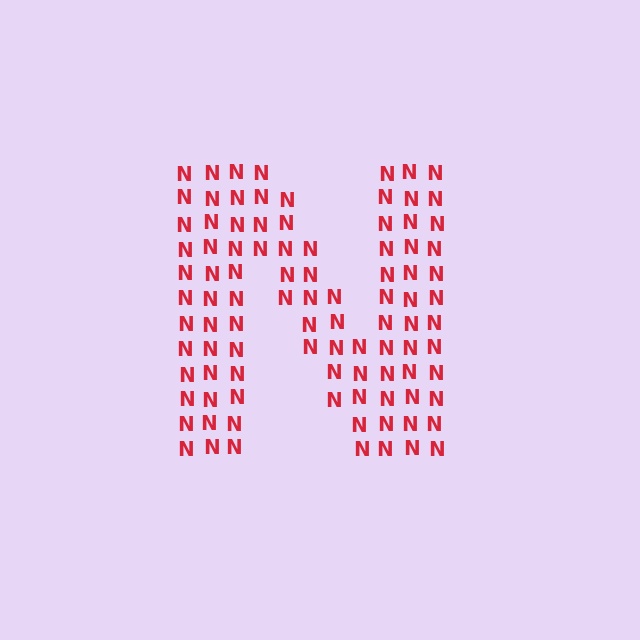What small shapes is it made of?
It is made of small letter N's.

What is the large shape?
The large shape is the letter N.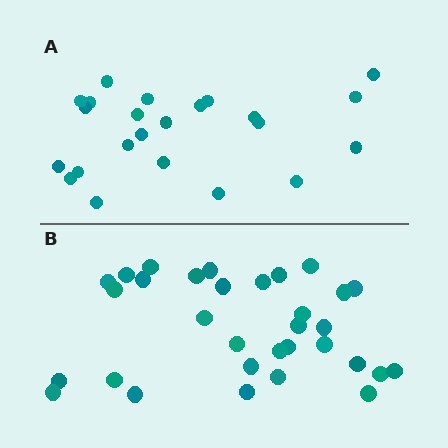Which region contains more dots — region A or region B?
Region B (the bottom region) has more dots.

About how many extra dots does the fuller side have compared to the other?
Region B has roughly 8 or so more dots than region A.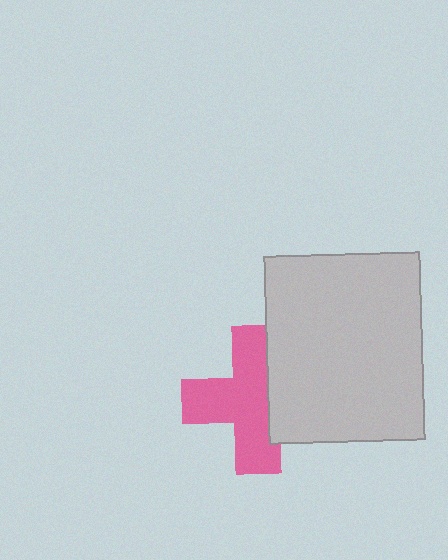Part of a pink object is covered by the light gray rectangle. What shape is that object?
It is a cross.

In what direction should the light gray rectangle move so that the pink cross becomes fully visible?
The light gray rectangle should move right. That is the shortest direction to clear the overlap and leave the pink cross fully visible.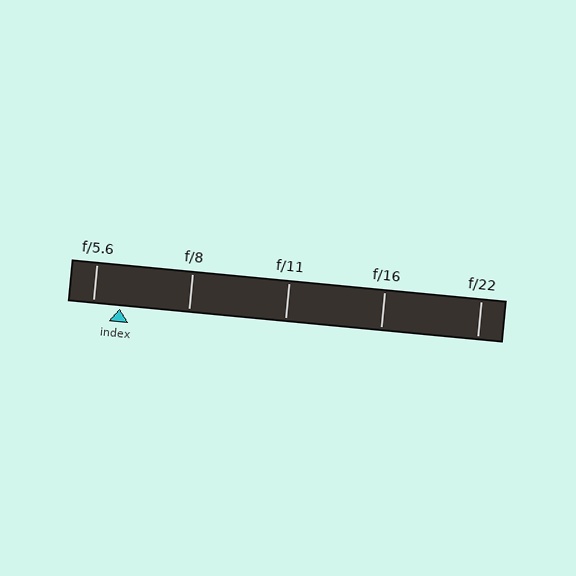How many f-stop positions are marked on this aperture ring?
There are 5 f-stop positions marked.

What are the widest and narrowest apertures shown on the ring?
The widest aperture shown is f/5.6 and the narrowest is f/22.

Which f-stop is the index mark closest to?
The index mark is closest to f/5.6.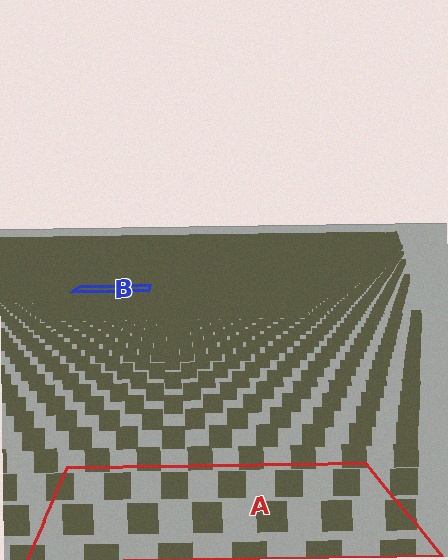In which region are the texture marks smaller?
The texture marks are smaller in region B, because it is farther away.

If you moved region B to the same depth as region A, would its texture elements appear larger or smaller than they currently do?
They would appear larger. At a closer depth, the same texture elements are projected at a bigger on-screen size.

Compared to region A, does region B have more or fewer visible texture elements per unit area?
Region B has more texture elements per unit area — they are packed more densely because it is farther away.